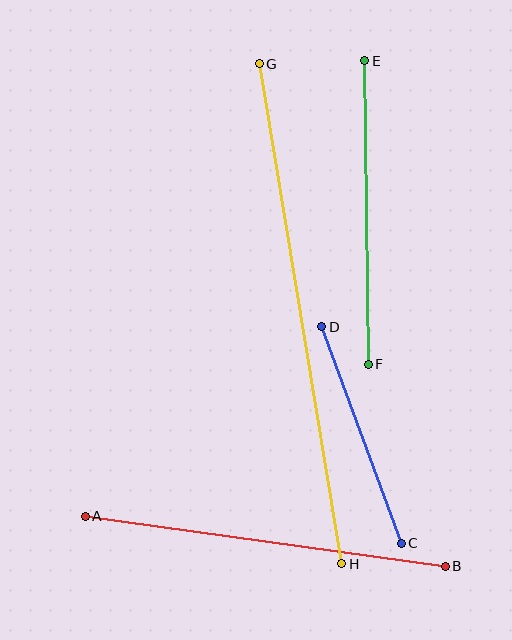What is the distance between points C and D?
The distance is approximately 231 pixels.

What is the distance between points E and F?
The distance is approximately 303 pixels.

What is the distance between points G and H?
The distance is approximately 507 pixels.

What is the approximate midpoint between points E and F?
The midpoint is at approximately (367, 212) pixels.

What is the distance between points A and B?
The distance is approximately 364 pixels.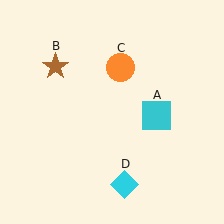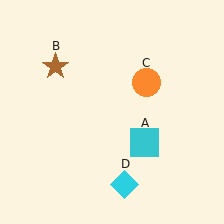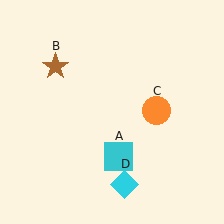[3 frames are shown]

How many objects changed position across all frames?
2 objects changed position: cyan square (object A), orange circle (object C).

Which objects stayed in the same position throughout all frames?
Brown star (object B) and cyan diamond (object D) remained stationary.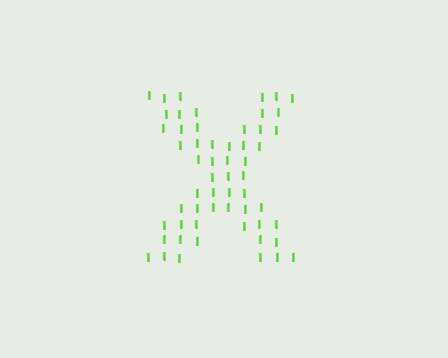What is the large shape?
The large shape is the letter X.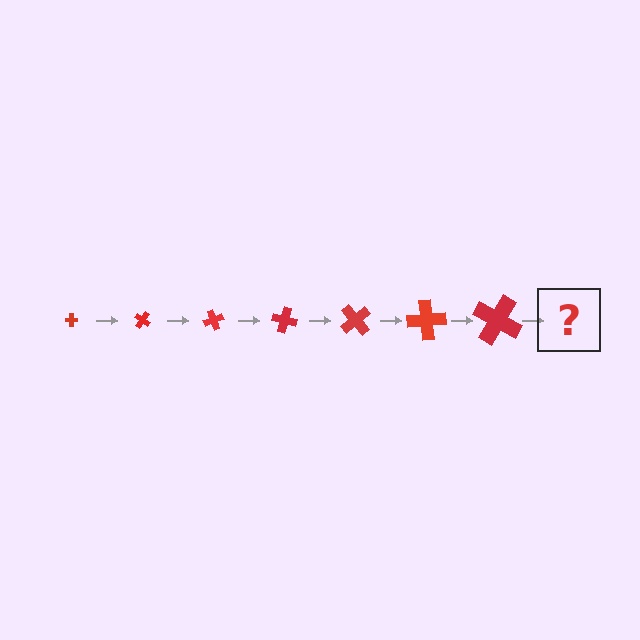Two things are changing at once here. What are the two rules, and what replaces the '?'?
The two rules are that the cross grows larger each step and it rotates 35 degrees each step. The '?' should be a cross, larger than the previous one and rotated 245 degrees from the start.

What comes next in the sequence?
The next element should be a cross, larger than the previous one and rotated 245 degrees from the start.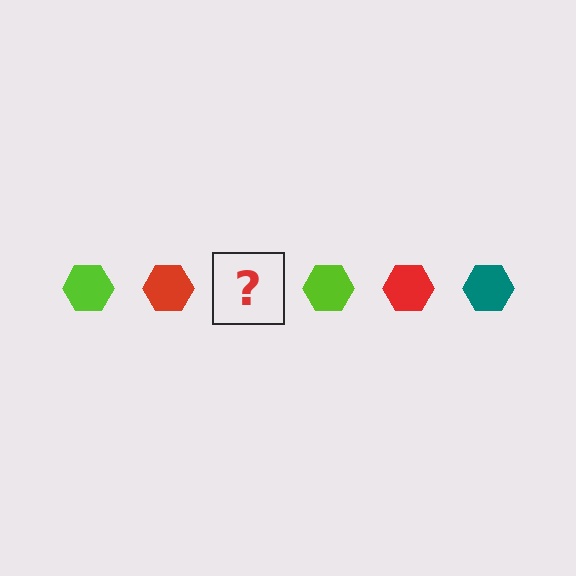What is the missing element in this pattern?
The missing element is a teal hexagon.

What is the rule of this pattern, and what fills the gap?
The rule is that the pattern cycles through lime, red, teal hexagons. The gap should be filled with a teal hexagon.